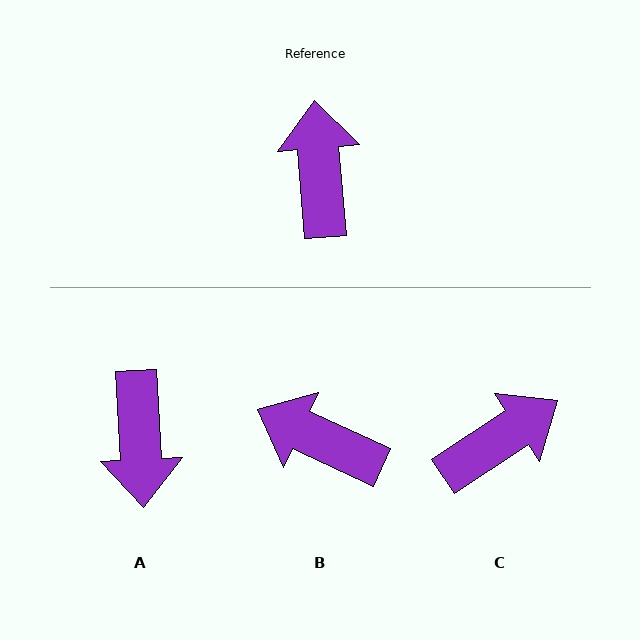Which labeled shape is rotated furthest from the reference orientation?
A, about 179 degrees away.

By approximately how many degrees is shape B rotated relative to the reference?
Approximately 61 degrees counter-clockwise.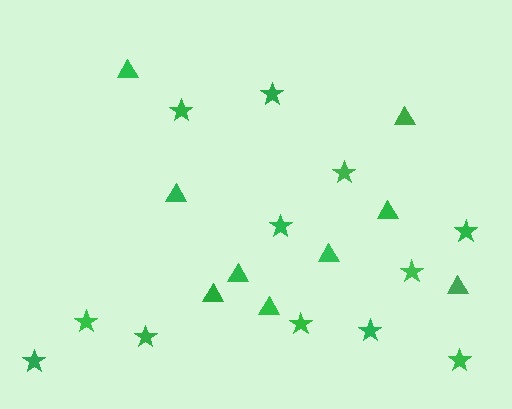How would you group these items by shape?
There are 2 groups: one group of triangles (9) and one group of stars (12).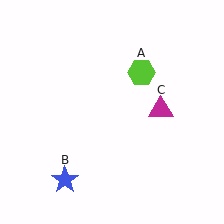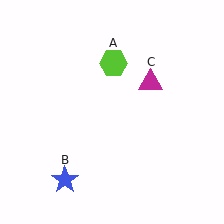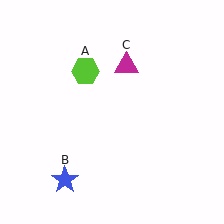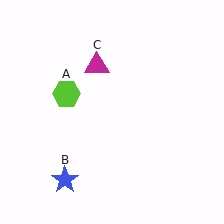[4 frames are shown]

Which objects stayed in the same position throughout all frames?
Blue star (object B) remained stationary.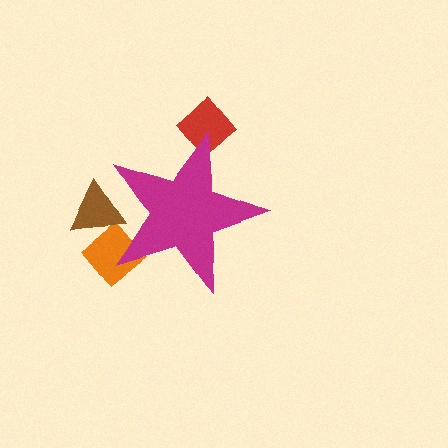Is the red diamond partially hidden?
Yes, the red diamond is partially hidden behind the magenta star.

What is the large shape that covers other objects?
A magenta star.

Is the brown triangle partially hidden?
Yes, the brown triangle is partially hidden behind the magenta star.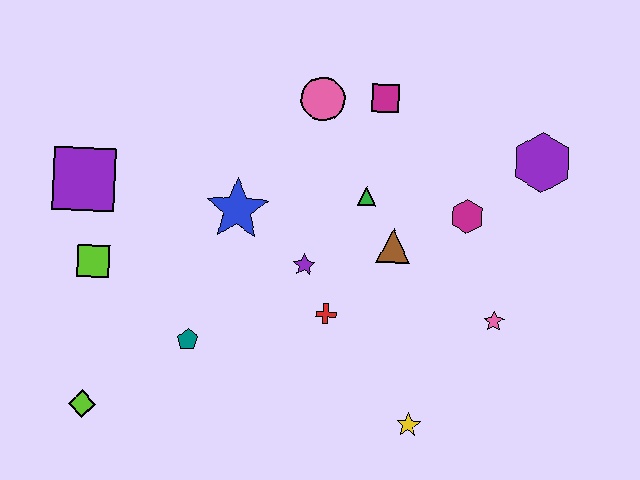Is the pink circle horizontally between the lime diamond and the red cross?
Yes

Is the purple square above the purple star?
Yes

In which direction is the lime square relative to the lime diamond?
The lime square is above the lime diamond.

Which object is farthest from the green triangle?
The lime diamond is farthest from the green triangle.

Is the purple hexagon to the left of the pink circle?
No